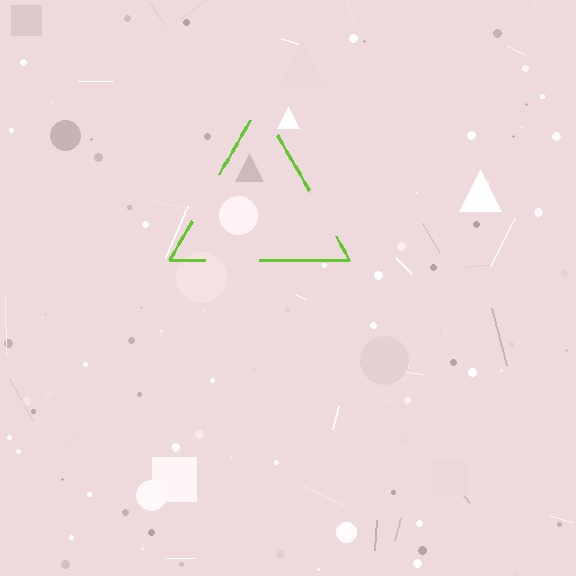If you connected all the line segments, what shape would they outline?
They would outline a triangle.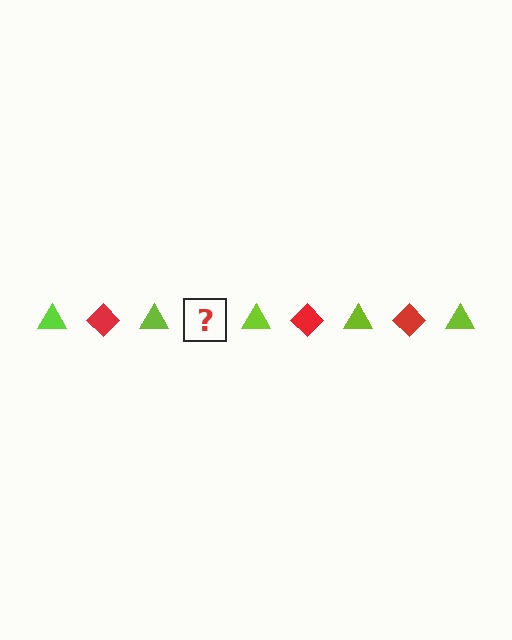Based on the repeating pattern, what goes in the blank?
The blank should be a red diamond.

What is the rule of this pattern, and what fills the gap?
The rule is that the pattern alternates between lime triangle and red diamond. The gap should be filled with a red diamond.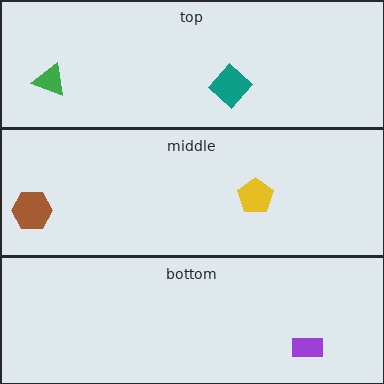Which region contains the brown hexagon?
The middle region.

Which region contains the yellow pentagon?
The middle region.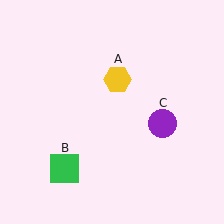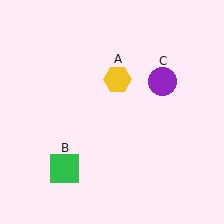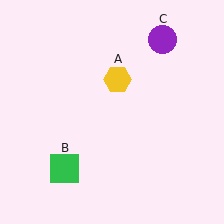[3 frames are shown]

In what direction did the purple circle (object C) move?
The purple circle (object C) moved up.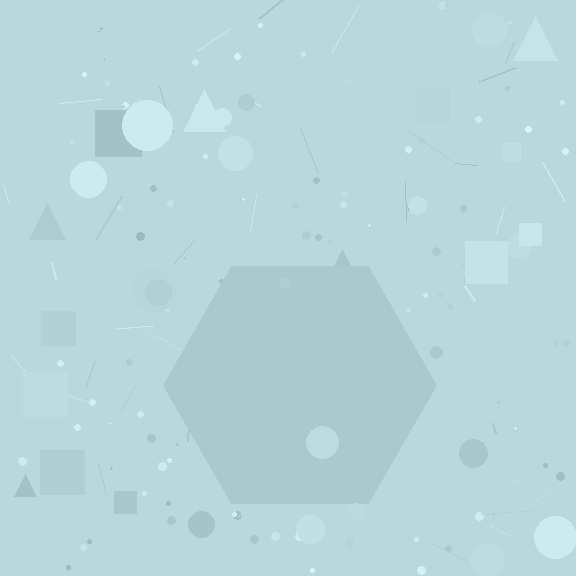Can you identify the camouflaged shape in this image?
The camouflaged shape is a hexagon.